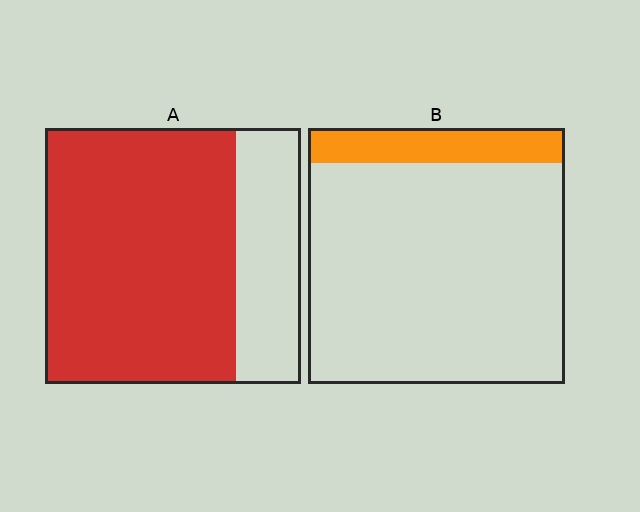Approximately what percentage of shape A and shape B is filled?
A is approximately 75% and B is approximately 15%.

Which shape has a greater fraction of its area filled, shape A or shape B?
Shape A.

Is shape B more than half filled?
No.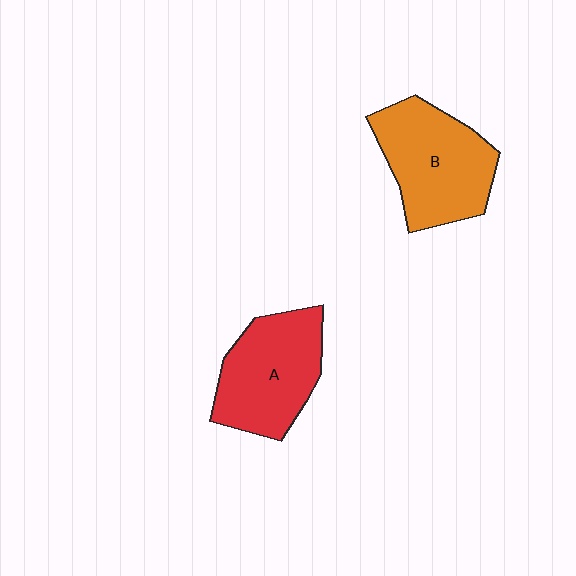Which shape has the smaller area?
Shape A (red).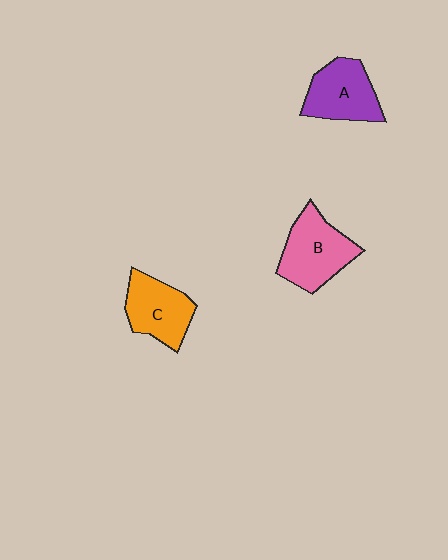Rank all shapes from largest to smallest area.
From largest to smallest: B (pink), A (purple), C (orange).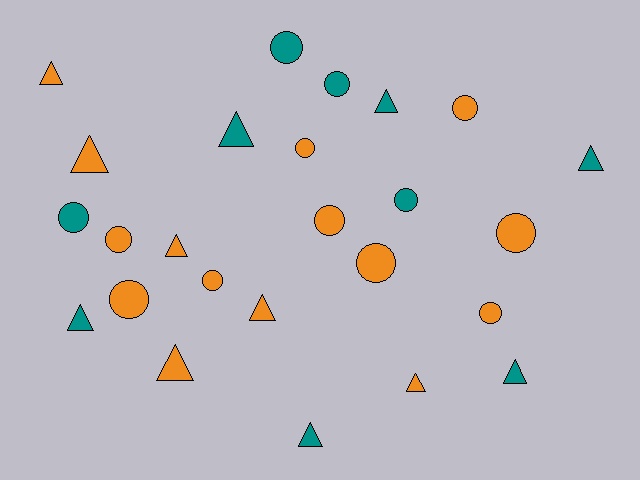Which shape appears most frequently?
Circle, with 13 objects.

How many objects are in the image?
There are 25 objects.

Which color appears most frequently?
Orange, with 15 objects.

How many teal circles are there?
There are 4 teal circles.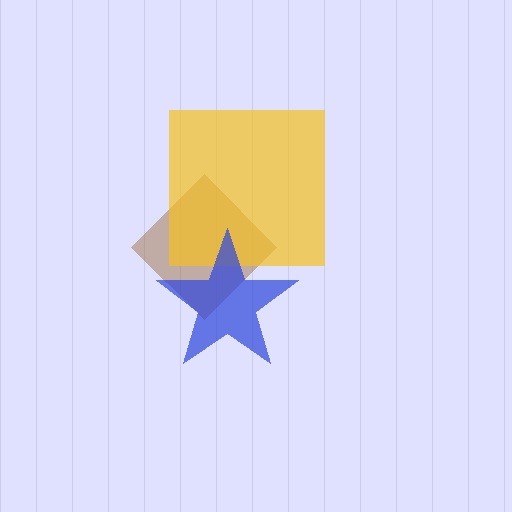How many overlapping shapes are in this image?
There are 3 overlapping shapes in the image.